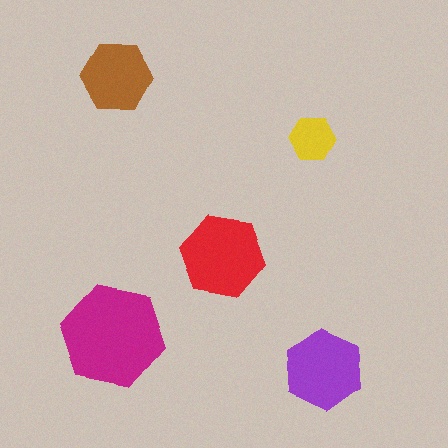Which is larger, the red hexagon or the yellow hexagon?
The red one.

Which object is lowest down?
The purple hexagon is bottommost.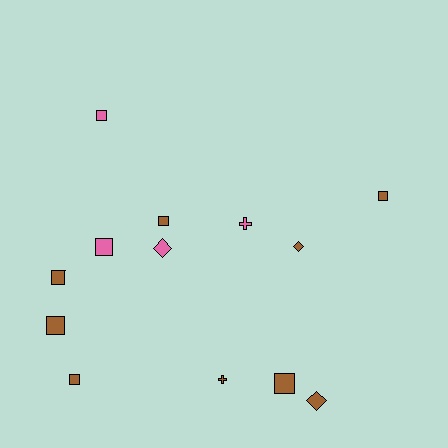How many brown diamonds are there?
There are 2 brown diamonds.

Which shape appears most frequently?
Square, with 8 objects.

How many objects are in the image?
There are 13 objects.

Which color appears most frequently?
Brown, with 9 objects.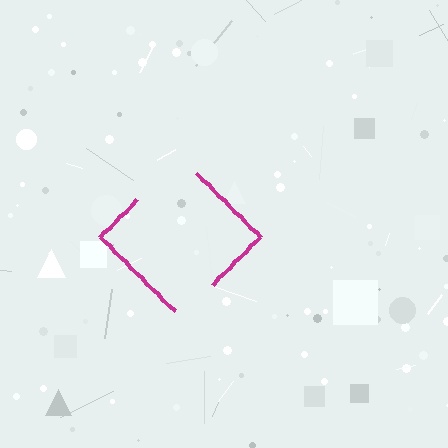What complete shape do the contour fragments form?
The contour fragments form a diamond.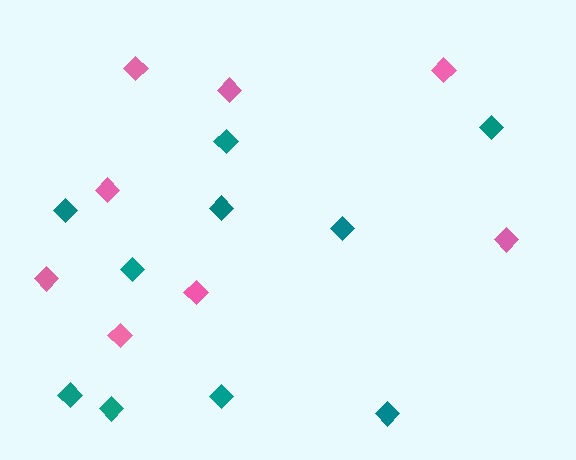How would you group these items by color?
There are 2 groups: one group of pink diamonds (8) and one group of teal diamonds (10).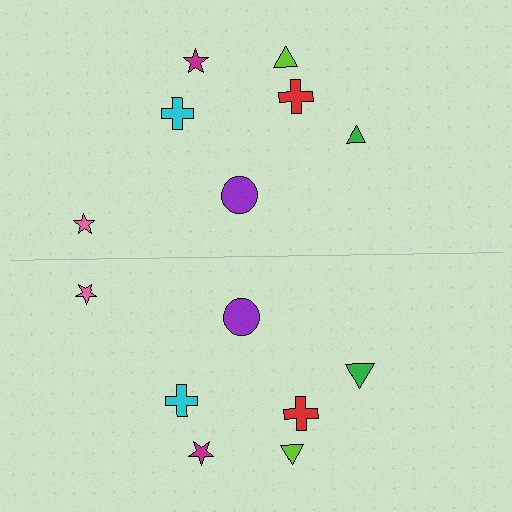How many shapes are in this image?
There are 14 shapes in this image.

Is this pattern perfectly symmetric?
No, the pattern is not perfectly symmetric. The green triangle on the bottom side has a different size than its mirror counterpart.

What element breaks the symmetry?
The green triangle on the bottom side has a different size than its mirror counterpart.